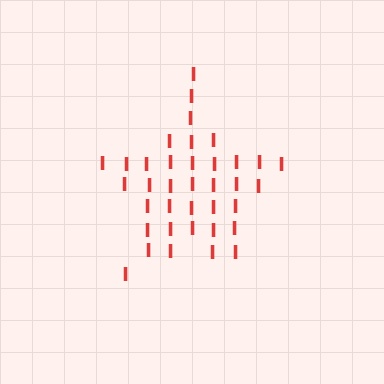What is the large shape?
The large shape is a star.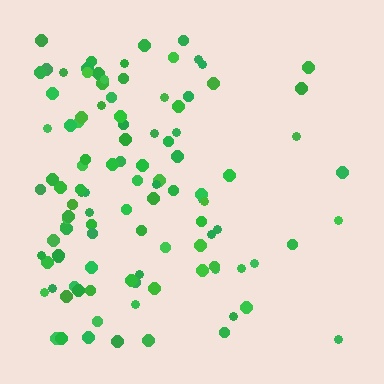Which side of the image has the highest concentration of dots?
The left.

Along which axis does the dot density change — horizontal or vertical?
Horizontal.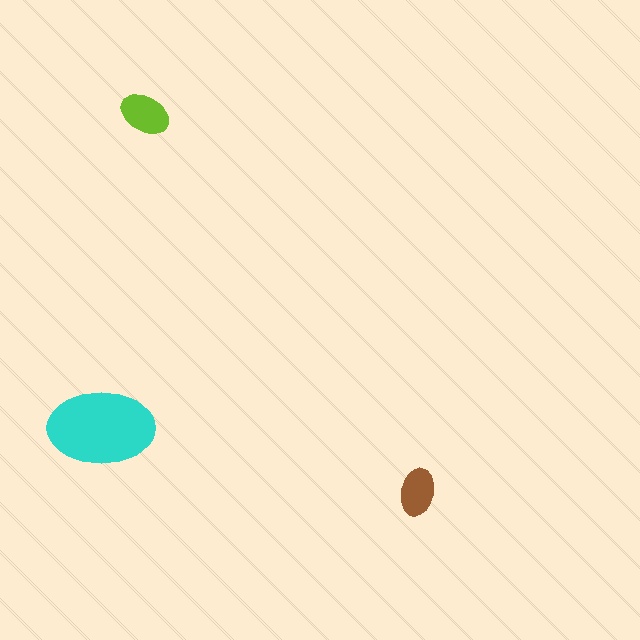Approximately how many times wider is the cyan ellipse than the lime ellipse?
About 2 times wider.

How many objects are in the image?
There are 3 objects in the image.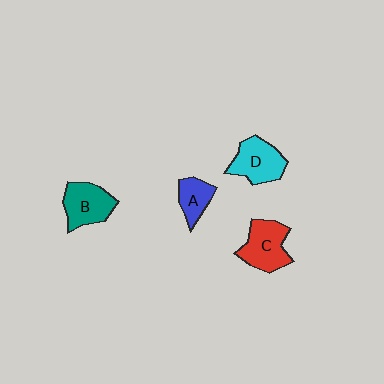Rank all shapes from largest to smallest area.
From largest to smallest: C (red), D (cyan), B (teal), A (blue).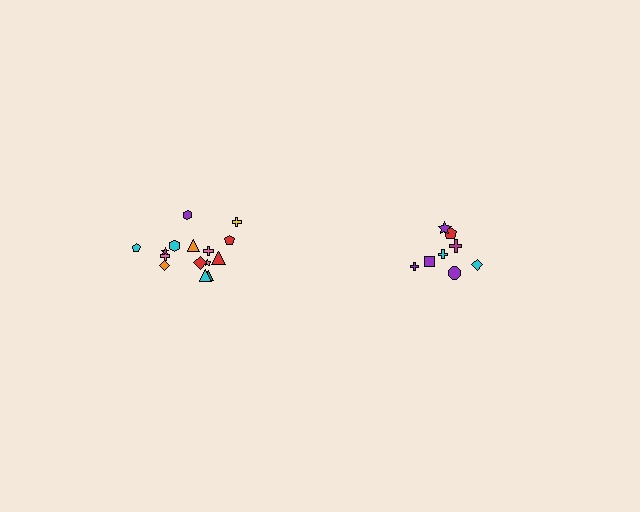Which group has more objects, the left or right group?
The left group.